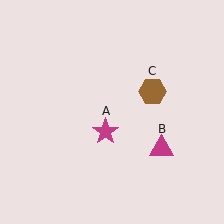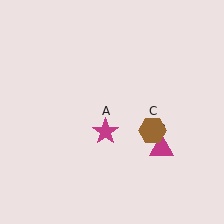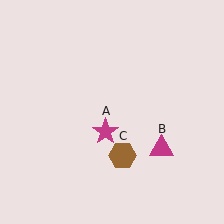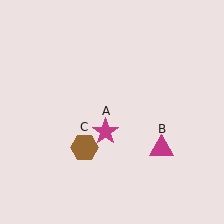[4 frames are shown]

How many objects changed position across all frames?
1 object changed position: brown hexagon (object C).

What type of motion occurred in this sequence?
The brown hexagon (object C) rotated clockwise around the center of the scene.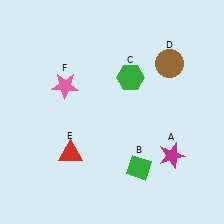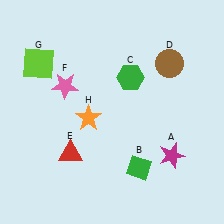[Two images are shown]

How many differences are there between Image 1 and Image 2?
There are 2 differences between the two images.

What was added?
A lime square (G), an orange star (H) were added in Image 2.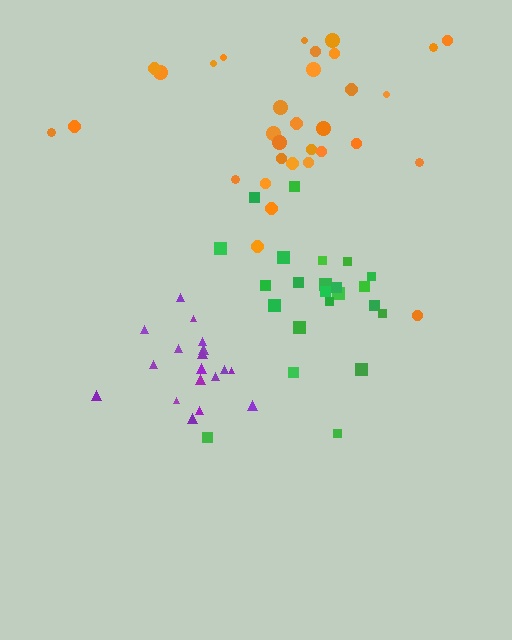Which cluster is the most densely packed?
Purple.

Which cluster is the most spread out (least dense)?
Orange.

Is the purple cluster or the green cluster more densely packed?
Purple.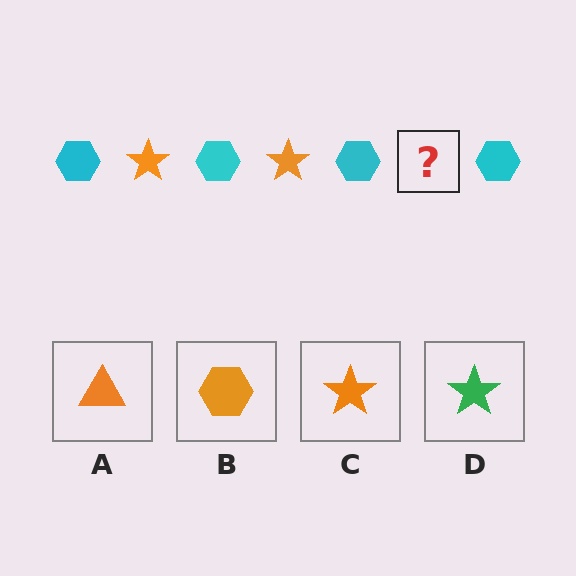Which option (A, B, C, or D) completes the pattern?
C.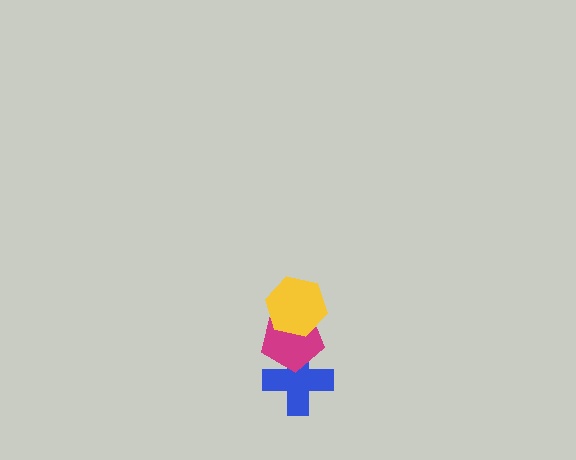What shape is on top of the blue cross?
The magenta pentagon is on top of the blue cross.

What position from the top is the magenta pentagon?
The magenta pentagon is 2nd from the top.